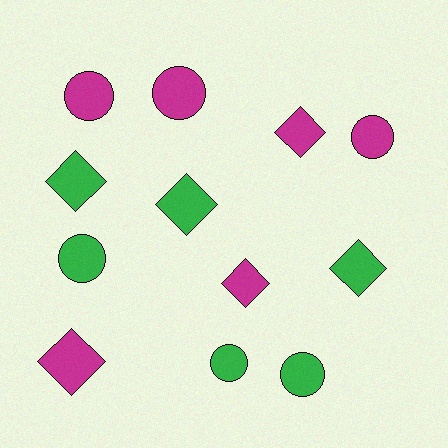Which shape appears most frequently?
Diamond, with 6 objects.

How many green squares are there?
There are no green squares.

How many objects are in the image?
There are 12 objects.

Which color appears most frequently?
Magenta, with 6 objects.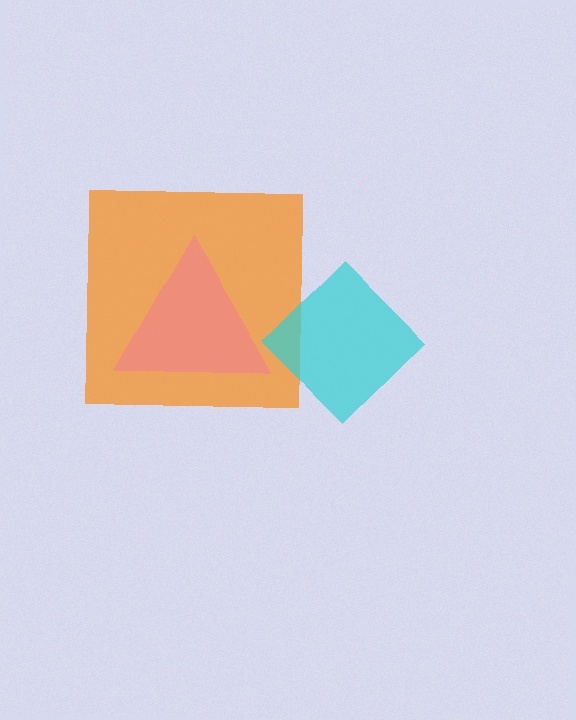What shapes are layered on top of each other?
The layered shapes are: an orange square, a pink triangle, a cyan diamond.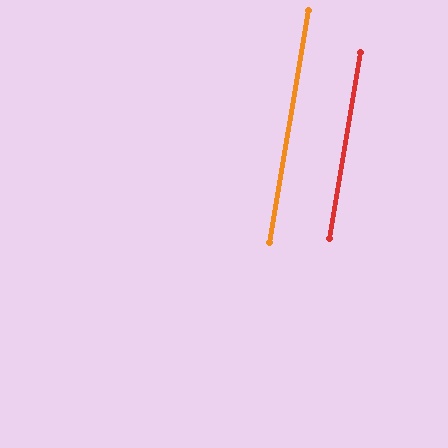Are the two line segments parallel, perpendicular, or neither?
Parallel — their directions differ by only 0.0°.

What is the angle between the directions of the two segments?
Approximately 0 degrees.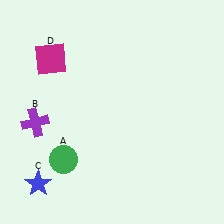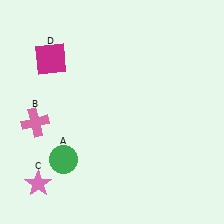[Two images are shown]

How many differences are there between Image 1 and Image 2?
There are 2 differences between the two images.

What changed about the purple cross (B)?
In Image 1, B is purple. In Image 2, it changed to pink.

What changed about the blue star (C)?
In Image 1, C is blue. In Image 2, it changed to pink.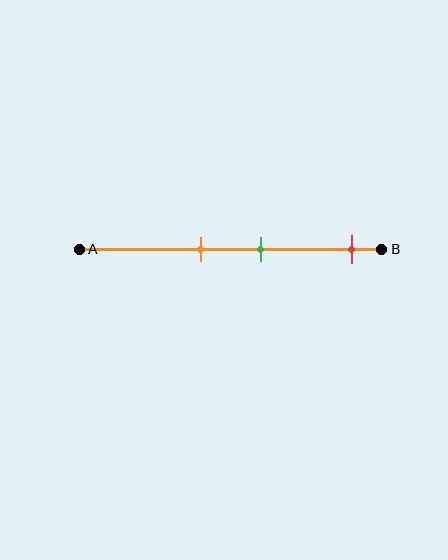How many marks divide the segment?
There are 3 marks dividing the segment.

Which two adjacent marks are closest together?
The orange and green marks are the closest adjacent pair.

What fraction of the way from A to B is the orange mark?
The orange mark is approximately 40% (0.4) of the way from A to B.